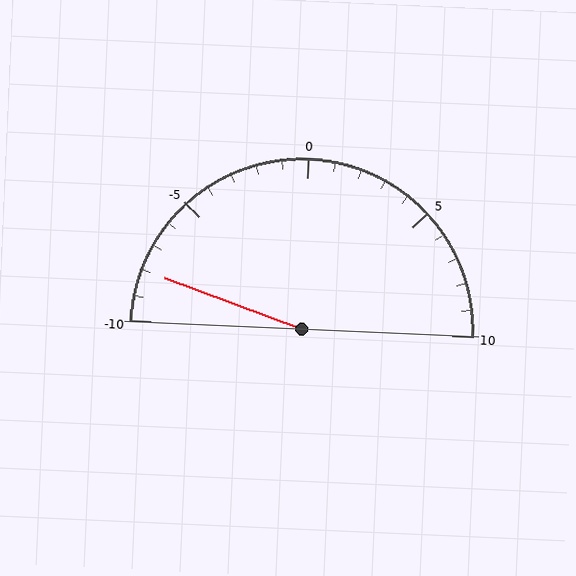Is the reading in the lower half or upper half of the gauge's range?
The reading is in the lower half of the range (-10 to 10).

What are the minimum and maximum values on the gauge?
The gauge ranges from -10 to 10.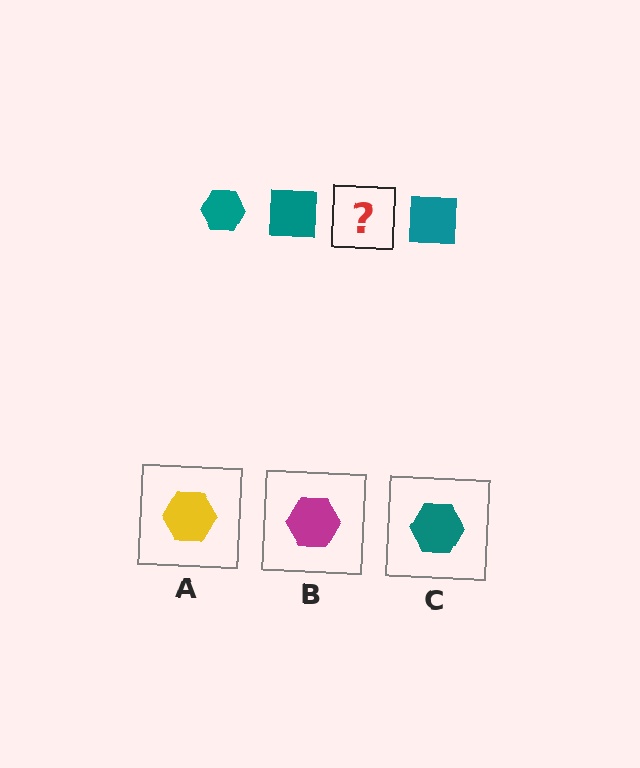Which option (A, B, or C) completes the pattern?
C.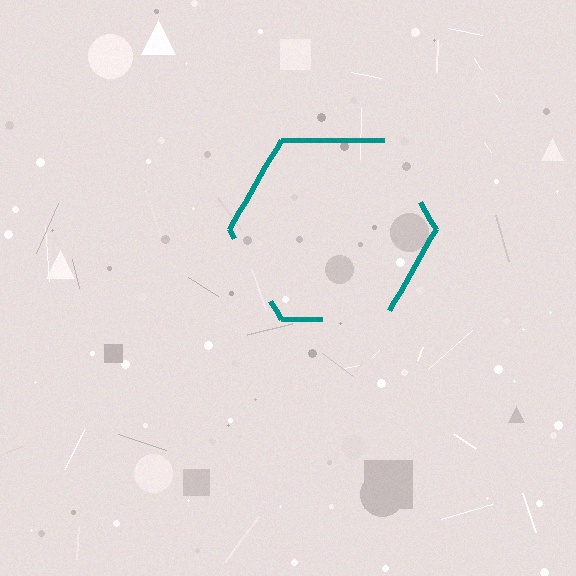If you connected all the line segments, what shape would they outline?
They would outline a hexagon.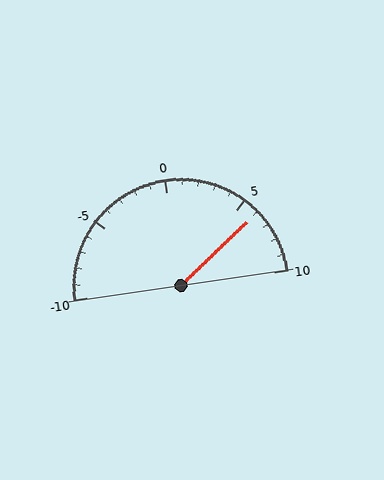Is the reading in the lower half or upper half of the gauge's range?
The reading is in the upper half of the range (-10 to 10).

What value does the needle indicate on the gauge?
The needle indicates approximately 6.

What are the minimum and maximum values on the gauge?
The gauge ranges from -10 to 10.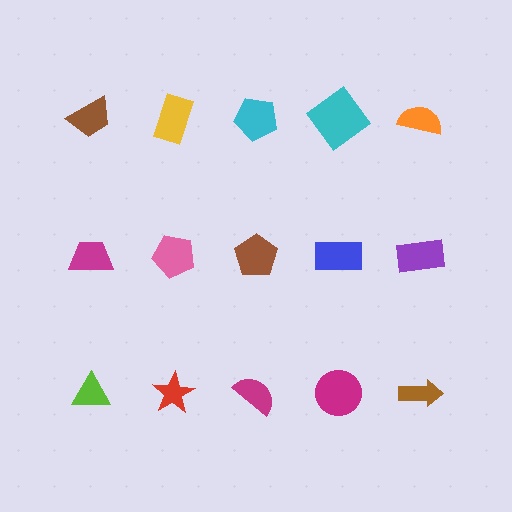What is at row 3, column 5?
A brown arrow.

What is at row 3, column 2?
A red star.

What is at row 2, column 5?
A purple rectangle.